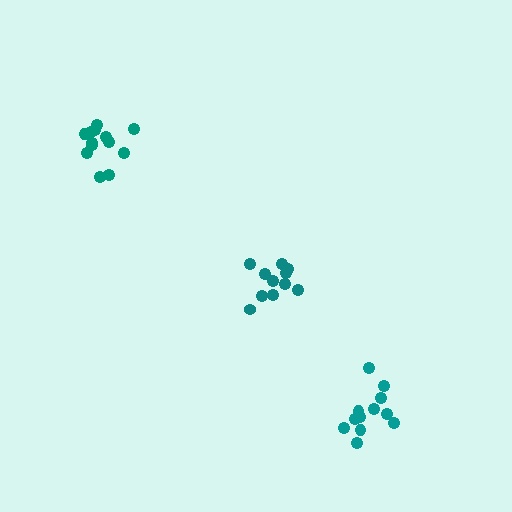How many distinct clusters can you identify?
There are 3 distinct clusters.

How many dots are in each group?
Group 1: 13 dots, Group 2: 11 dots, Group 3: 12 dots (36 total).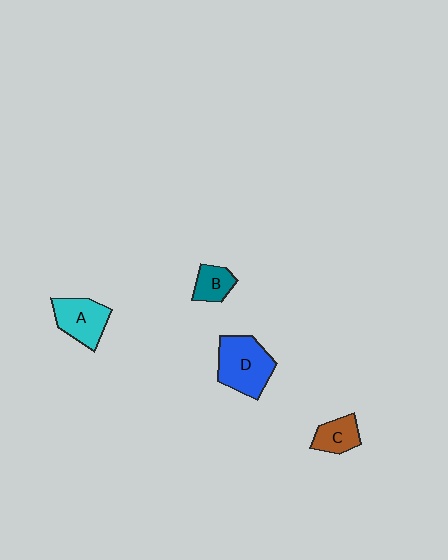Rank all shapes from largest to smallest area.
From largest to smallest: D (blue), A (cyan), C (brown), B (teal).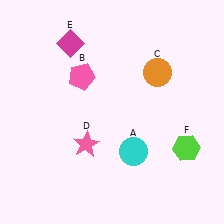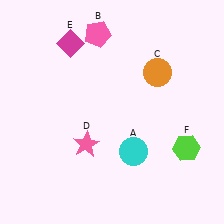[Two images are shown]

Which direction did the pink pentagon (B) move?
The pink pentagon (B) moved up.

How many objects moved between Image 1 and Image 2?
1 object moved between the two images.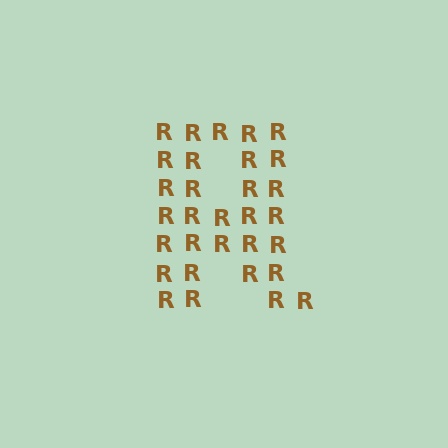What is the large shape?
The large shape is the letter R.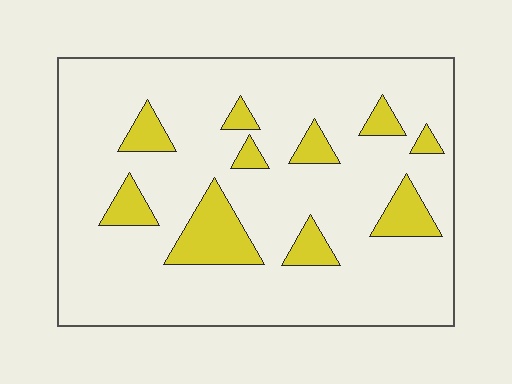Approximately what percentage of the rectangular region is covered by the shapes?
Approximately 15%.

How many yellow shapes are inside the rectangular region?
10.